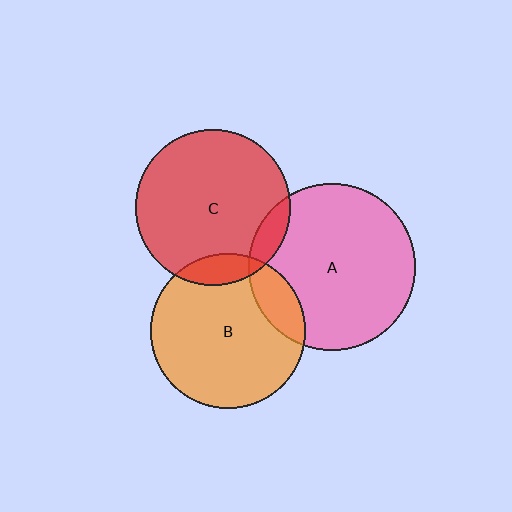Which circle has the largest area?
Circle A (pink).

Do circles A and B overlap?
Yes.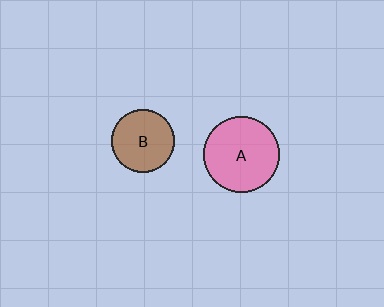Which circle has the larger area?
Circle A (pink).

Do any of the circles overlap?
No, none of the circles overlap.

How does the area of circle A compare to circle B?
Approximately 1.5 times.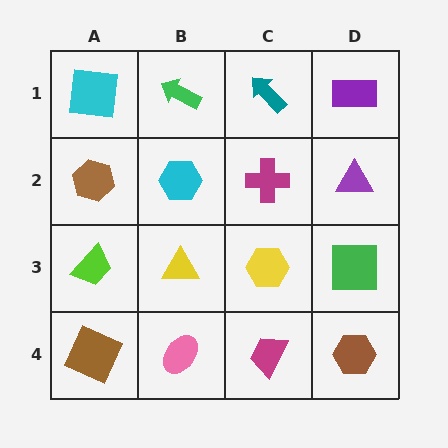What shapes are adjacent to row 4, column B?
A yellow triangle (row 3, column B), a brown square (row 4, column A), a magenta trapezoid (row 4, column C).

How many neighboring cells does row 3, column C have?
4.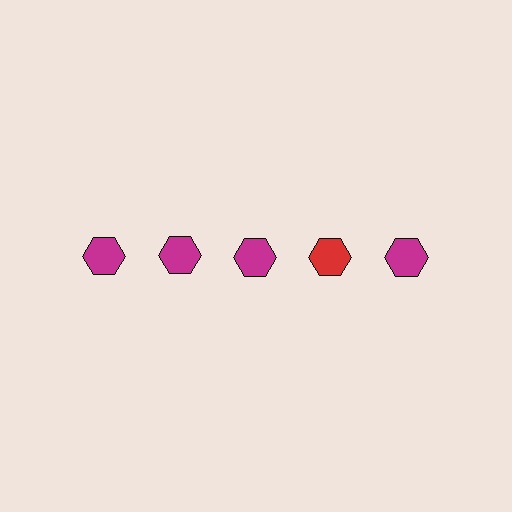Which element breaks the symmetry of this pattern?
The red hexagon in the top row, second from right column breaks the symmetry. All other shapes are magenta hexagons.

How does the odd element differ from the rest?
It has a different color: red instead of magenta.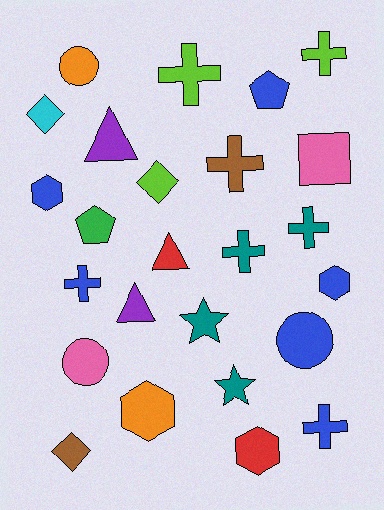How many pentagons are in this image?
There are 2 pentagons.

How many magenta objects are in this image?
There are no magenta objects.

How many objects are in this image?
There are 25 objects.